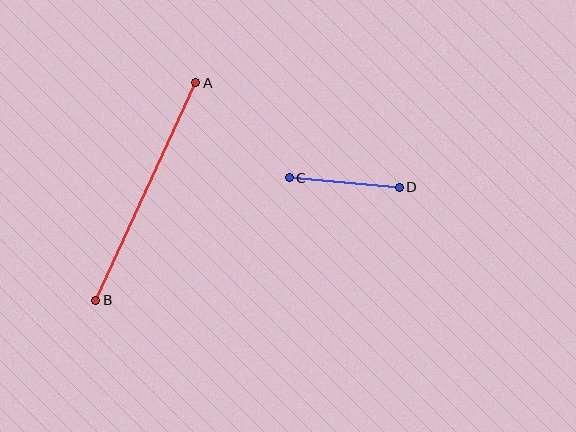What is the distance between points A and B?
The distance is approximately 240 pixels.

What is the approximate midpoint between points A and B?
The midpoint is at approximately (146, 192) pixels.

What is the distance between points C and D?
The distance is approximately 111 pixels.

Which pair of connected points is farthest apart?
Points A and B are farthest apart.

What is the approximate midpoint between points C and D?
The midpoint is at approximately (344, 182) pixels.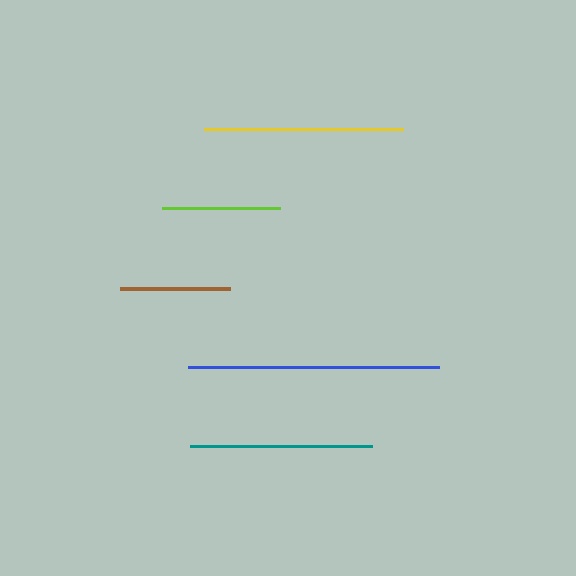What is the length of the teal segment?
The teal segment is approximately 182 pixels long.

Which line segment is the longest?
The blue line is the longest at approximately 251 pixels.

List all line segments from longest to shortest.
From longest to shortest: blue, yellow, teal, lime, brown.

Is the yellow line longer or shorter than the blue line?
The blue line is longer than the yellow line.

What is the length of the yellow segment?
The yellow segment is approximately 199 pixels long.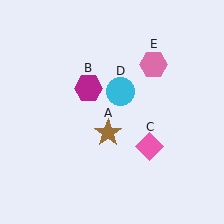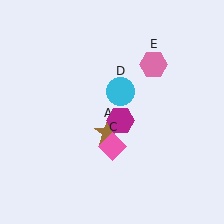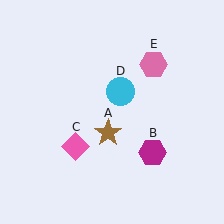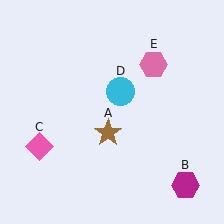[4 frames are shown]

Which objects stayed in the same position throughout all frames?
Brown star (object A) and cyan circle (object D) and pink hexagon (object E) remained stationary.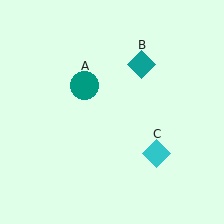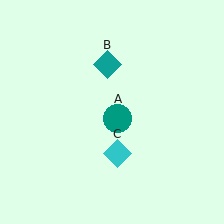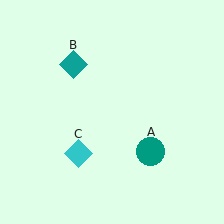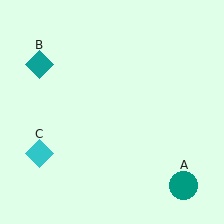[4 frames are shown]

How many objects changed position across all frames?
3 objects changed position: teal circle (object A), teal diamond (object B), cyan diamond (object C).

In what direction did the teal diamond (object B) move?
The teal diamond (object B) moved left.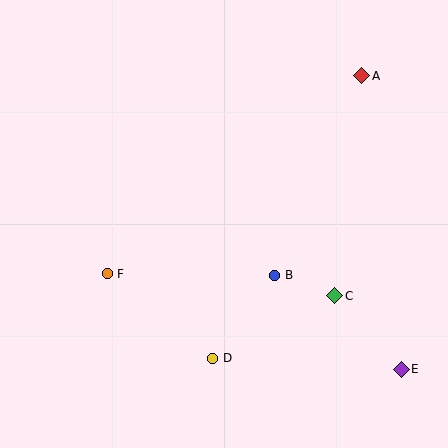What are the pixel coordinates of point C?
Point C is at (335, 296).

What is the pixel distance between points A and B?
The distance between A and B is 218 pixels.